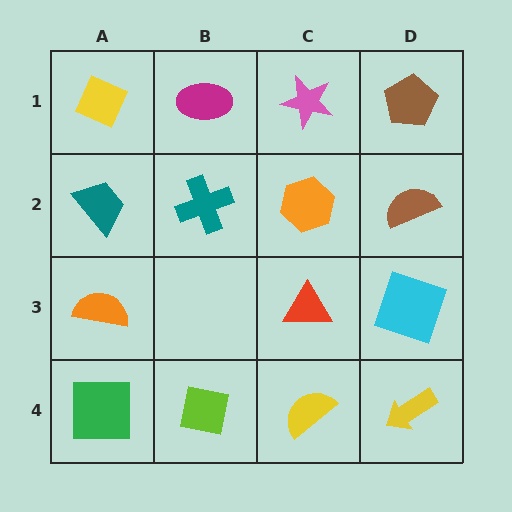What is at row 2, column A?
A teal trapezoid.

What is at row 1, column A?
A yellow diamond.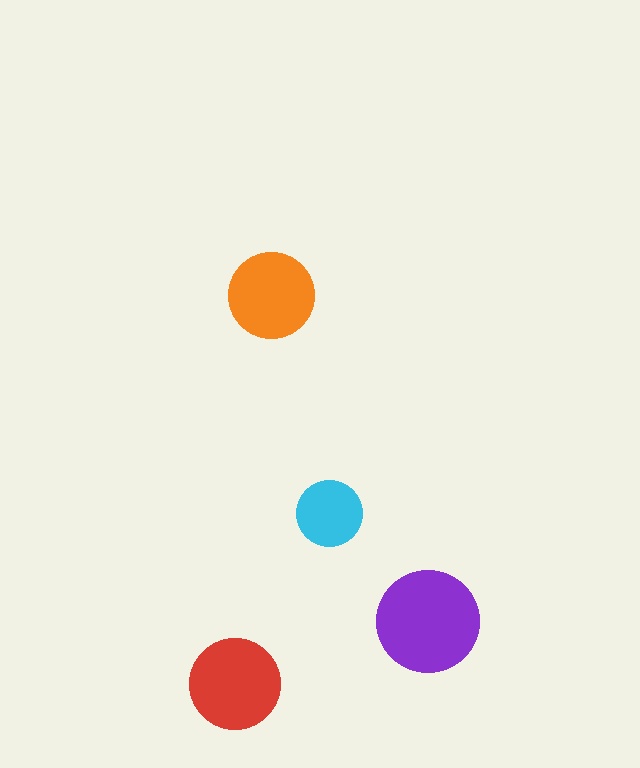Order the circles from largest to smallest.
the purple one, the red one, the orange one, the cyan one.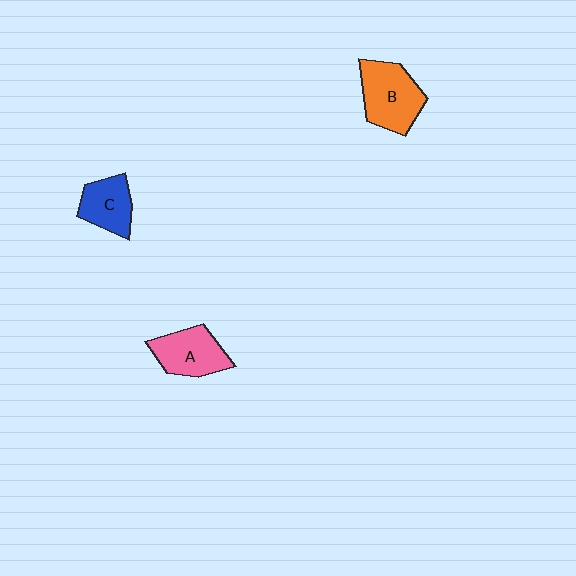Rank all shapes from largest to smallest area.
From largest to smallest: B (orange), A (pink), C (blue).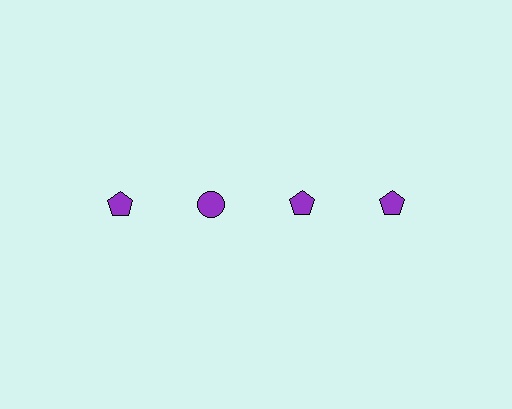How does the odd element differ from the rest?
It has a different shape: circle instead of pentagon.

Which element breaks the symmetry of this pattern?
The purple circle in the top row, second from left column breaks the symmetry. All other shapes are purple pentagons.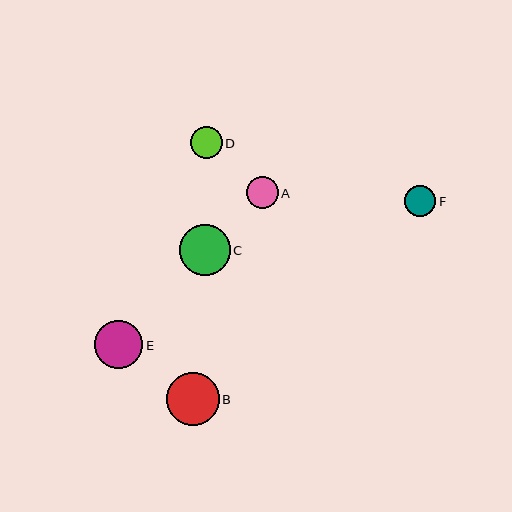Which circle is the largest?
Circle B is the largest with a size of approximately 53 pixels.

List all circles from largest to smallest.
From largest to smallest: B, C, E, A, D, F.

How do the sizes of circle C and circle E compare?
Circle C and circle E are approximately the same size.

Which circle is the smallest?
Circle F is the smallest with a size of approximately 31 pixels.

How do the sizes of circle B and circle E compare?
Circle B and circle E are approximately the same size.